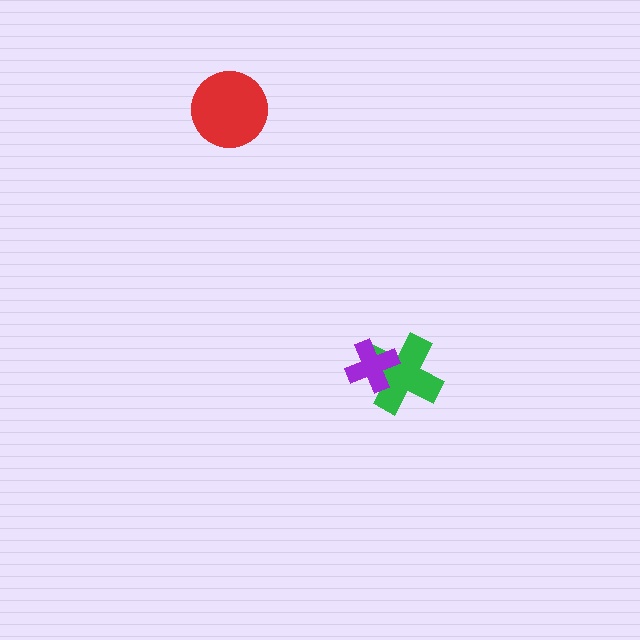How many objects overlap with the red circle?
0 objects overlap with the red circle.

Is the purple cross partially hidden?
No, no other shape covers it.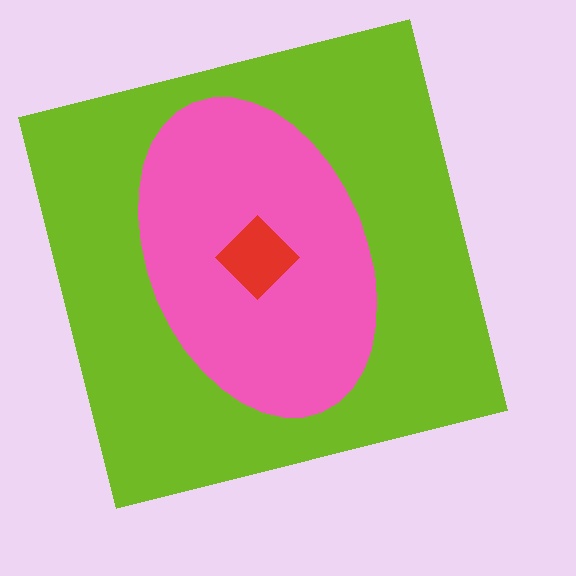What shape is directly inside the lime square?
The pink ellipse.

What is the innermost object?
The red diamond.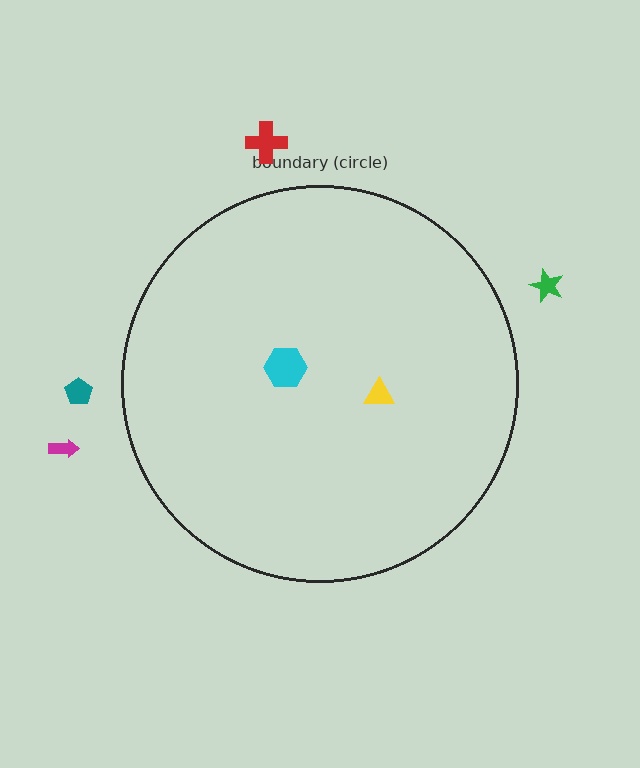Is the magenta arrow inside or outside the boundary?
Outside.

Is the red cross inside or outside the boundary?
Outside.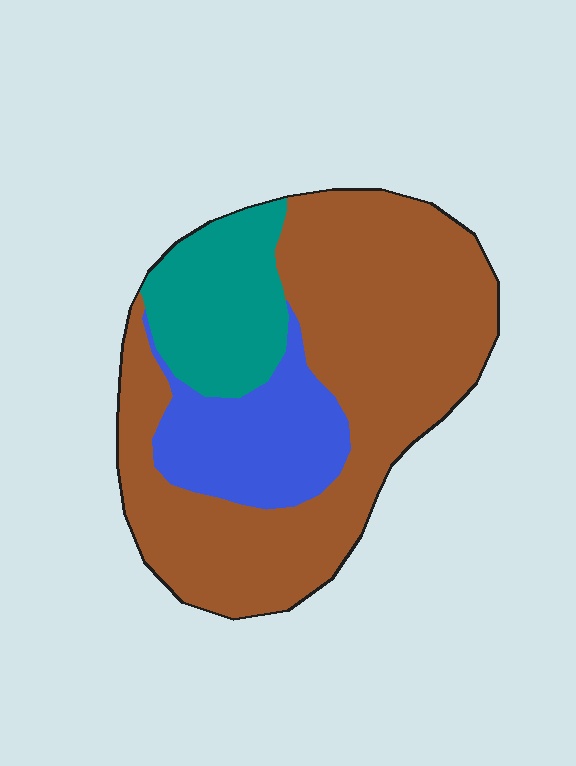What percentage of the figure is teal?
Teal takes up about one sixth (1/6) of the figure.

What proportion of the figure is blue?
Blue takes up between a sixth and a third of the figure.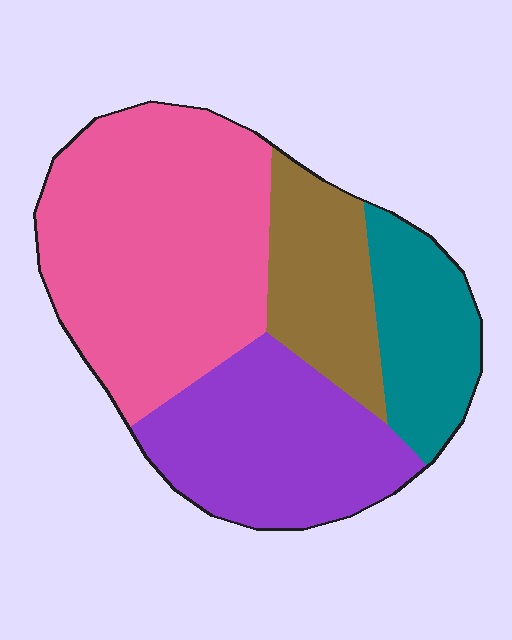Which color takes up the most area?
Pink, at roughly 45%.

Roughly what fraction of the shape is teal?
Teal takes up about one sixth (1/6) of the shape.